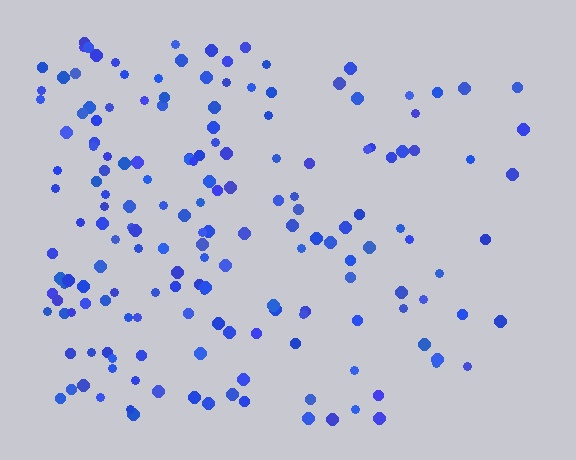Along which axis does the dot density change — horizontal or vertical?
Horizontal.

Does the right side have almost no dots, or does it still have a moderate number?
Still a moderate number, just noticeably fewer than the left.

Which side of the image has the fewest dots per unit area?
The right.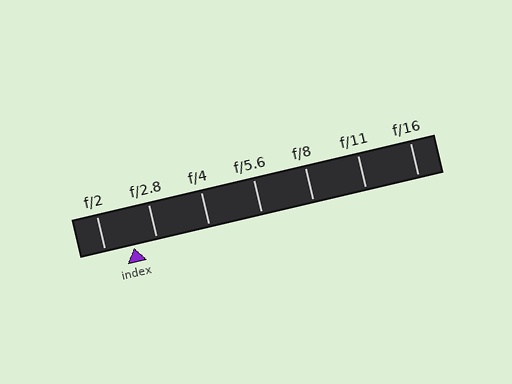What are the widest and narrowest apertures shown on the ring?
The widest aperture shown is f/2 and the narrowest is f/16.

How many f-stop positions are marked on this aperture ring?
There are 7 f-stop positions marked.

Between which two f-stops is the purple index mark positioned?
The index mark is between f/2 and f/2.8.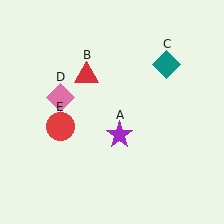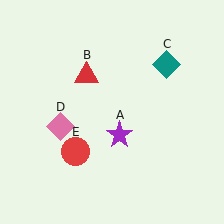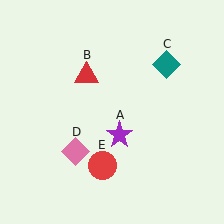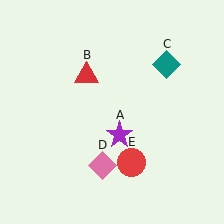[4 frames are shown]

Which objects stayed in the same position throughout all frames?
Purple star (object A) and red triangle (object B) and teal diamond (object C) remained stationary.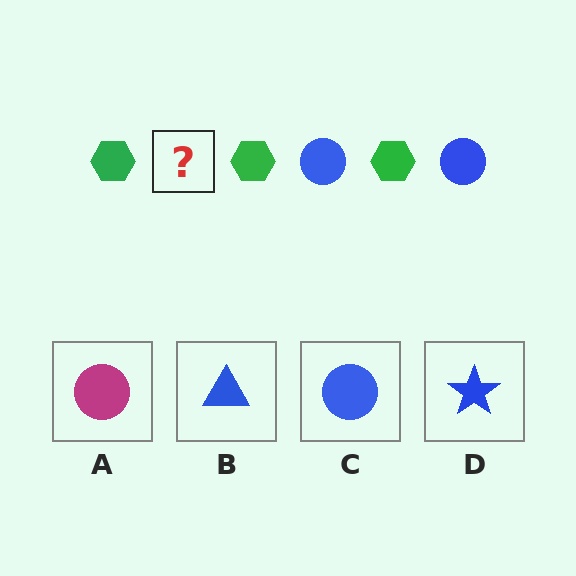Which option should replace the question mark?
Option C.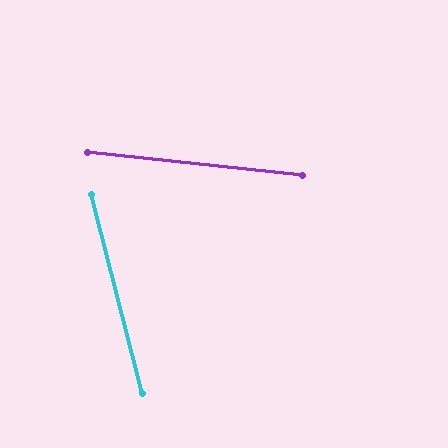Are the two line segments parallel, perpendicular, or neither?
Neither parallel nor perpendicular — they differ by about 70°.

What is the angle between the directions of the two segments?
Approximately 70 degrees.